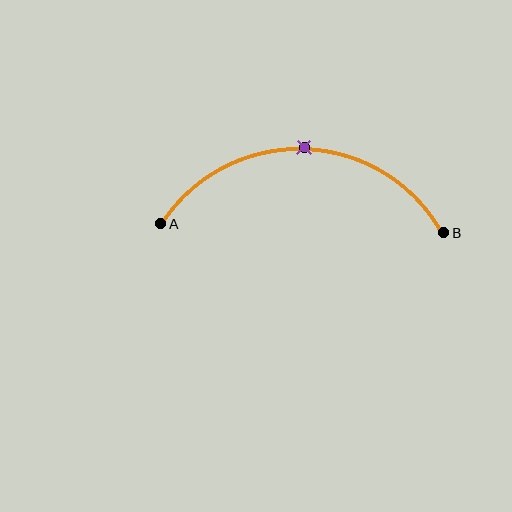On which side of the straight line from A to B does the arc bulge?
The arc bulges above the straight line connecting A and B.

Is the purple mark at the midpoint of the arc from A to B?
Yes. The purple mark lies on the arc at equal arc-length from both A and B — it is the arc midpoint.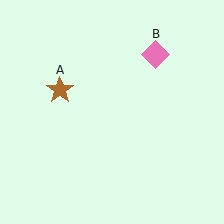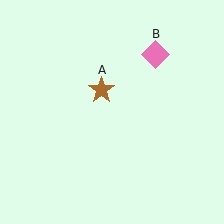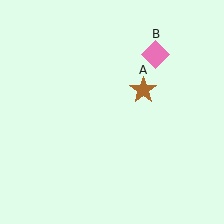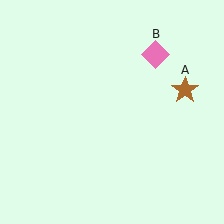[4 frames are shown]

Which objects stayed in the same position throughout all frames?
Pink diamond (object B) remained stationary.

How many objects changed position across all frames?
1 object changed position: brown star (object A).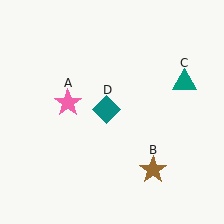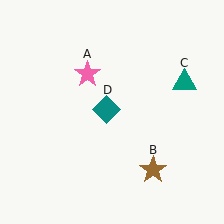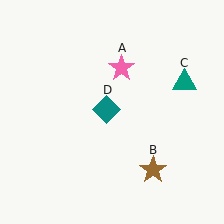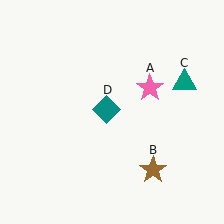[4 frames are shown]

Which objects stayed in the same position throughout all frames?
Brown star (object B) and teal triangle (object C) and teal diamond (object D) remained stationary.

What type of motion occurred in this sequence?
The pink star (object A) rotated clockwise around the center of the scene.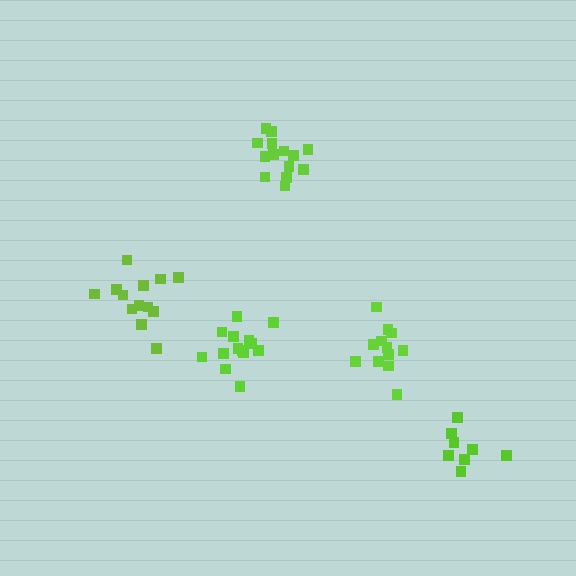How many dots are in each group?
Group 1: 14 dots, Group 2: 12 dots, Group 3: 14 dots, Group 4: 13 dots, Group 5: 8 dots (61 total).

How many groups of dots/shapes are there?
There are 5 groups.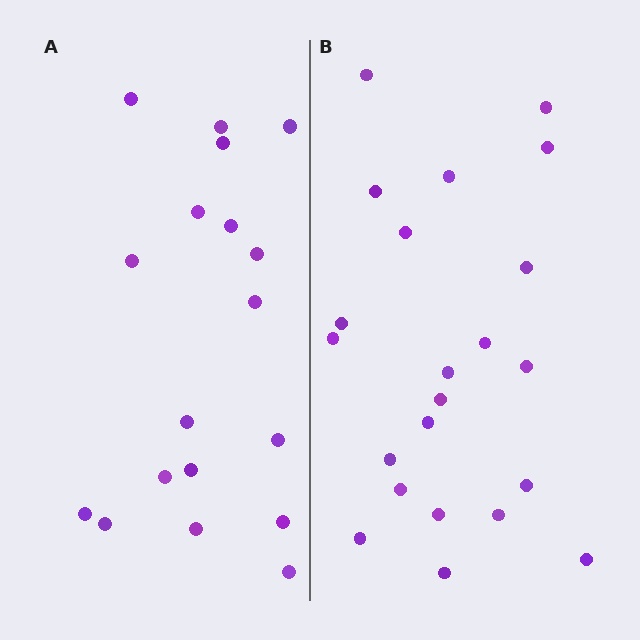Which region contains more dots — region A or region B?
Region B (the right region) has more dots.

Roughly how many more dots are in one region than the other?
Region B has about 4 more dots than region A.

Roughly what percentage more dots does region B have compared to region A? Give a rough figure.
About 20% more.